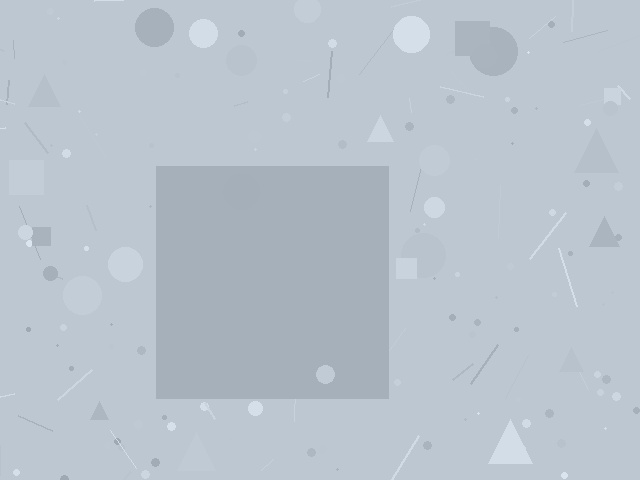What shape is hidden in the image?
A square is hidden in the image.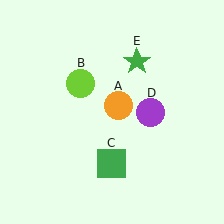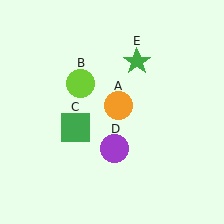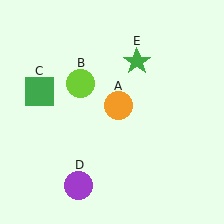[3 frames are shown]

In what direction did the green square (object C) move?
The green square (object C) moved up and to the left.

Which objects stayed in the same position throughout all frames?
Orange circle (object A) and lime circle (object B) and green star (object E) remained stationary.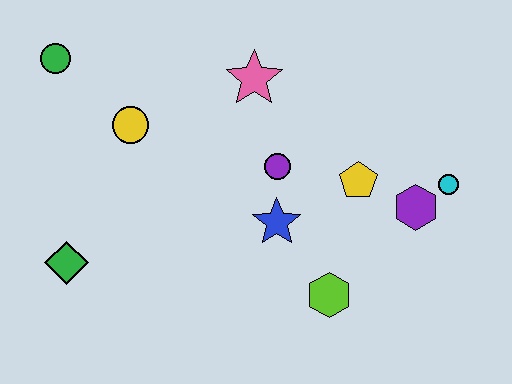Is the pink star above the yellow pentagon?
Yes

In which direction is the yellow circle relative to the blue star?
The yellow circle is to the left of the blue star.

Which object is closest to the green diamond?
The yellow circle is closest to the green diamond.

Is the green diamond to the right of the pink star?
No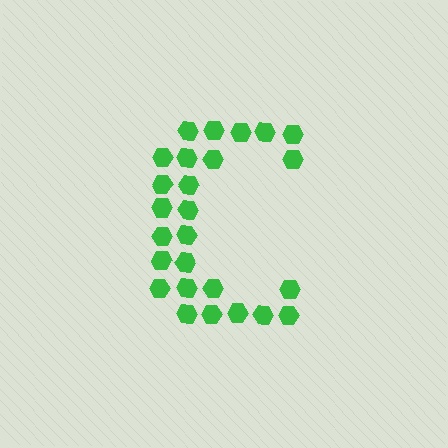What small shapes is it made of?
It is made of small hexagons.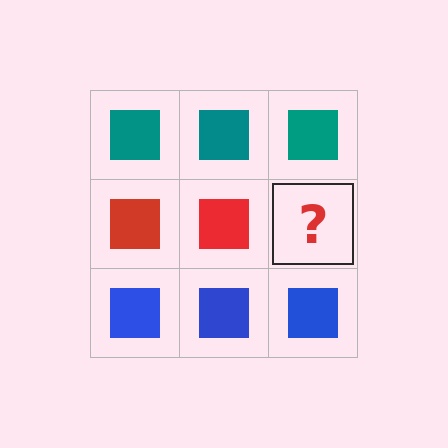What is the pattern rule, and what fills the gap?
The rule is that each row has a consistent color. The gap should be filled with a red square.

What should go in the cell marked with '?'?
The missing cell should contain a red square.